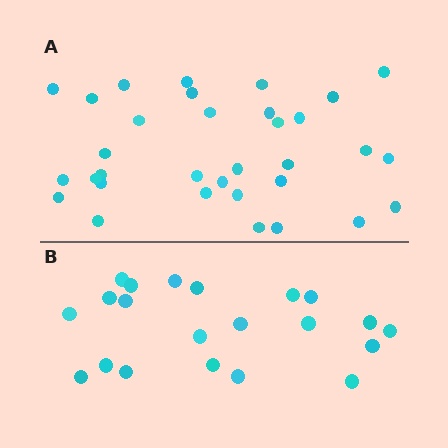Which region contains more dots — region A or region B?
Region A (the top region) has more dots.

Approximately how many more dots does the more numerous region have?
Region A has roughly 12 or so more dots than region B.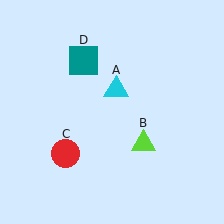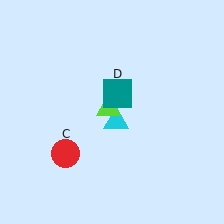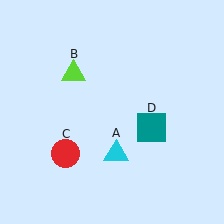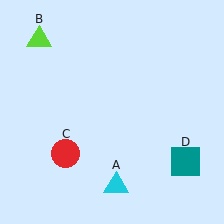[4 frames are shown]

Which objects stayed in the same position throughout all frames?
Red circle (object C) remained stationary.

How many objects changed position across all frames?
3 objects changed position: cyan triangle (object A), lime triangle (object B), teal square (object D).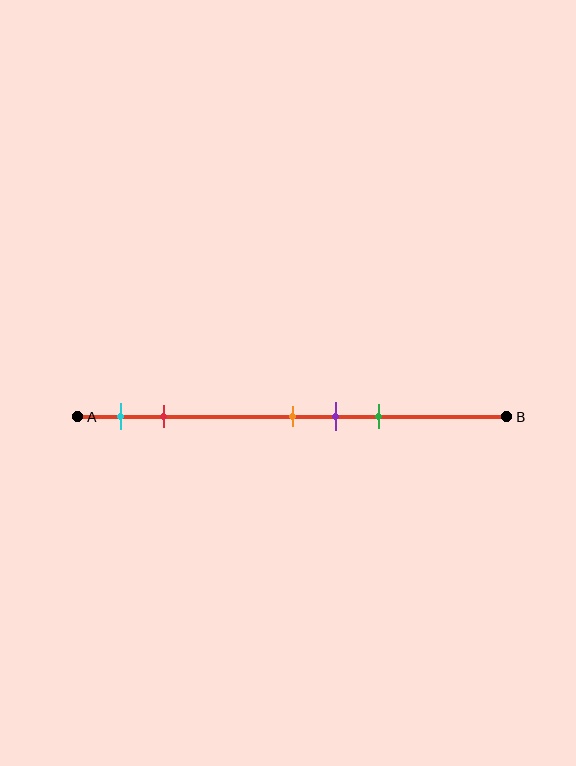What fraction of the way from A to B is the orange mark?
The orange mark is approximately 50% (0.5) of the way from A to B.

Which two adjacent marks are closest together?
The orange and purple marks are the closest adjacent pair.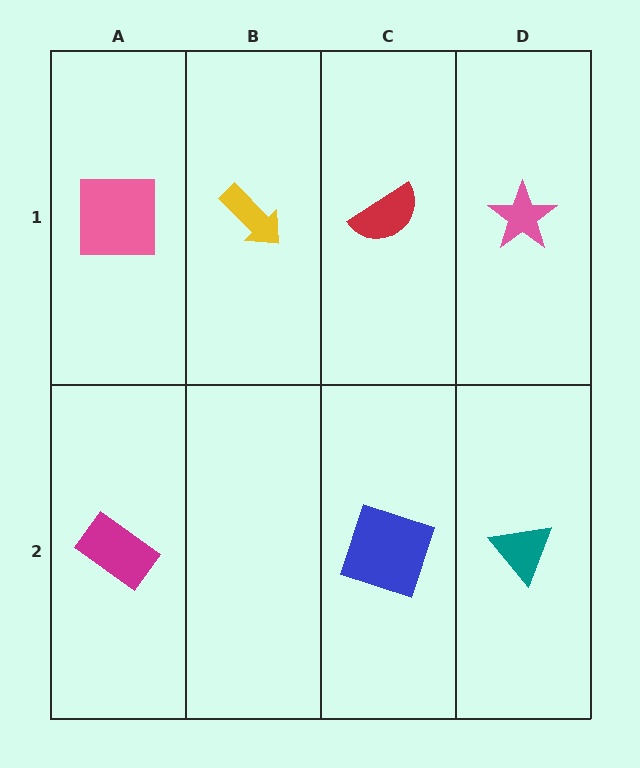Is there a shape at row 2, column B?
No, that cell is empty.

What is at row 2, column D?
A teal triangle.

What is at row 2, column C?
A blue square.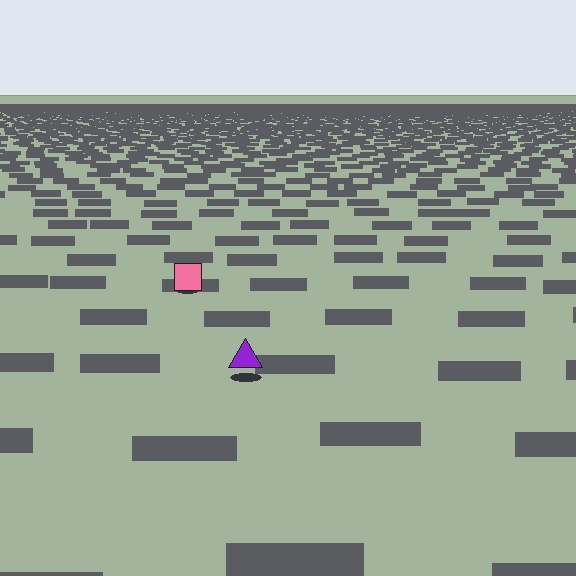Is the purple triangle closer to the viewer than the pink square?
Yes. The purple triangle is closer — you can tell from the texture gradient: the ground texture is coarser near it.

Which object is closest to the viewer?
The purple triangle is closest. The texture marks near it are larger and more spread out.